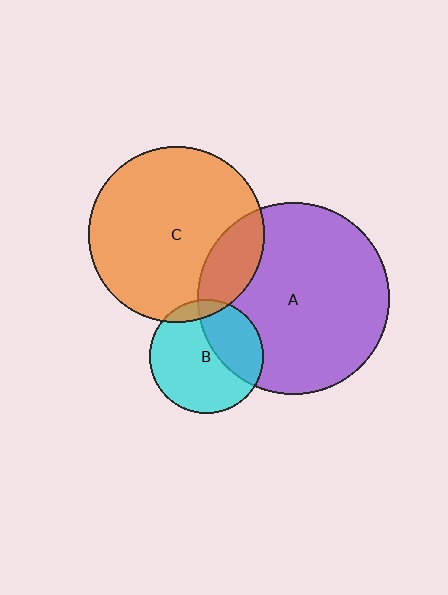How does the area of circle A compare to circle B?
Approximately 2.9 times.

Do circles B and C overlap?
Yes.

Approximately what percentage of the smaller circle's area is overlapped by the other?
Approximately 10%.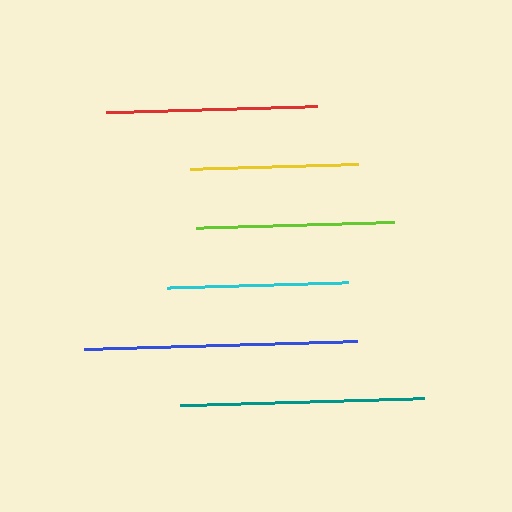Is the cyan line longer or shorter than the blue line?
The blue line is longer than the cyan line.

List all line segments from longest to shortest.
From longest to shortest: blue, teal, red, lime, cyan, yellow.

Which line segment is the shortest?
The yellow line is the shortest at approximately 168 pixels.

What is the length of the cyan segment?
The cyan segment is approximately 181 pixels long.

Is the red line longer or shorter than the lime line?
The red line is longer than the lime line.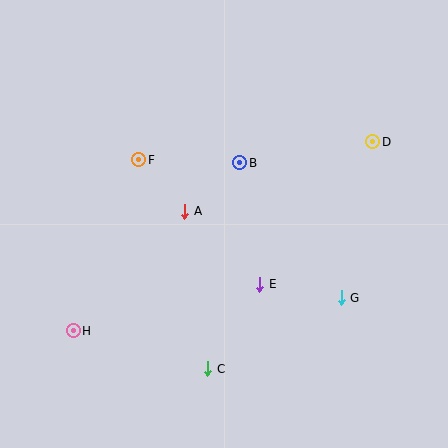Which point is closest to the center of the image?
Point A at (185, 211) is closest to the center.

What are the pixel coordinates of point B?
Point B is at (240, 163).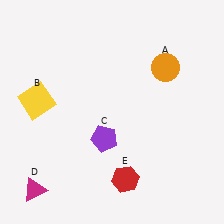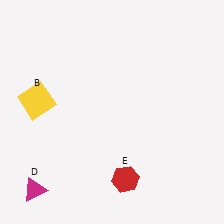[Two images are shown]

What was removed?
The purple pentagon (C), the orange circle (A) were removed in Image 2.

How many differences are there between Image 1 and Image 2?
There are 2 differences between the two images.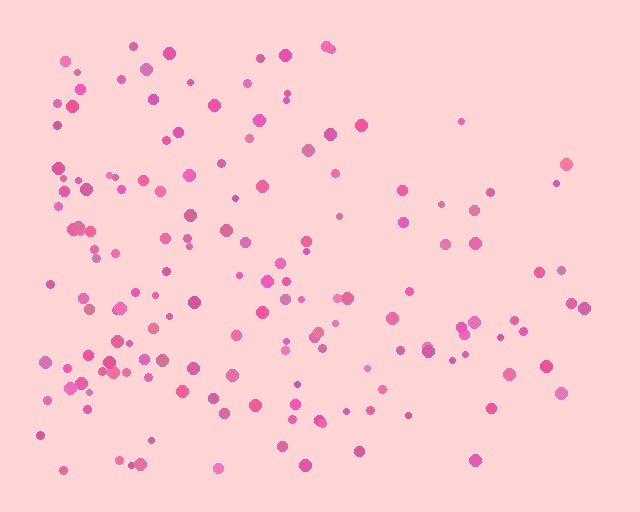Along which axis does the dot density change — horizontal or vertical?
Horizontal.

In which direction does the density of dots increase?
From right to left, with the left side densest.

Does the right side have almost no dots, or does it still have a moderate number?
Still a moderate number, just noticeably fewer than the left.